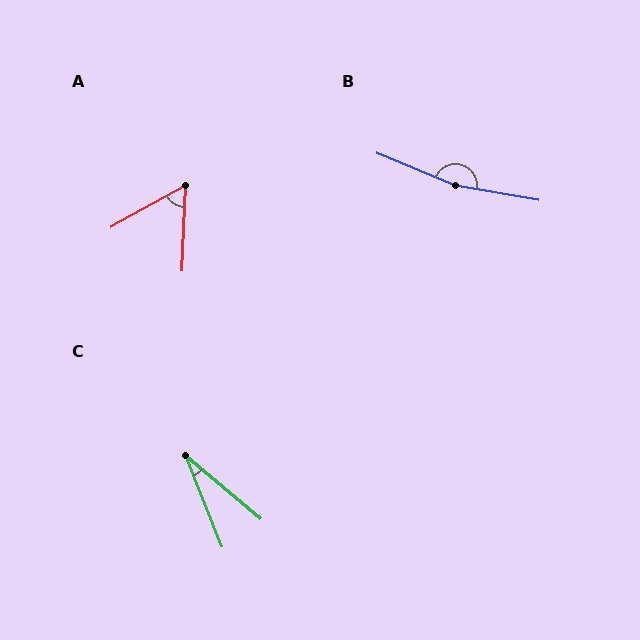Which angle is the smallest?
C, at approximately 29 degrees.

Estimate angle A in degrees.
Approximately 58 degrees.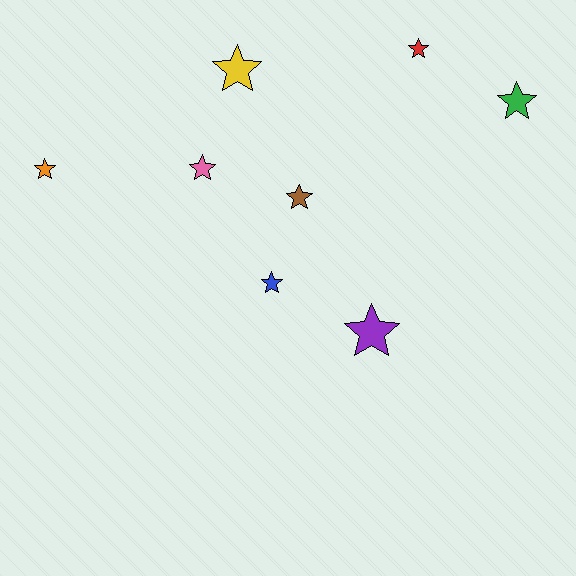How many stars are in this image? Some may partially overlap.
There are 8 stars.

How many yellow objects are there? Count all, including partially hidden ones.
There is 1 yellow object.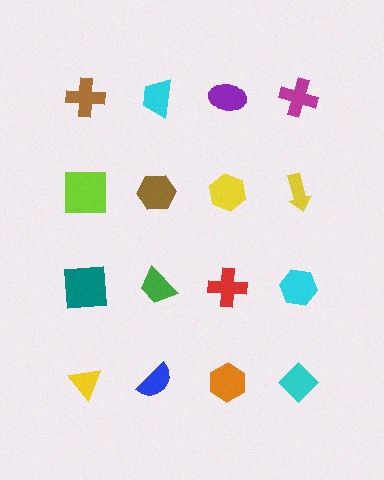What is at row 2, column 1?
A lime square.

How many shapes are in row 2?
4 shapes.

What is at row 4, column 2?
A blue semicircle.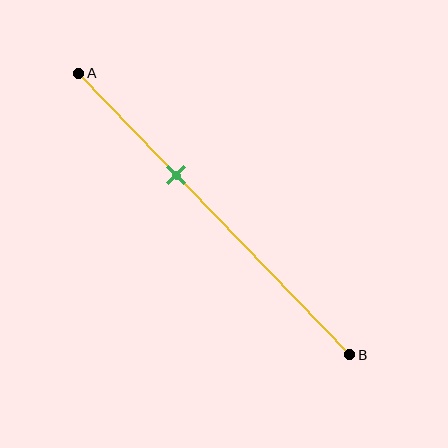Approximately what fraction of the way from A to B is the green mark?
The green mark is approximately 35% of the way from A to B.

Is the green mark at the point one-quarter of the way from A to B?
No, the mark is at about 35% from A, not at the 25% one-quarter point.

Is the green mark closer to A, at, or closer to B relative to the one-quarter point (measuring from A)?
The green mark is closer to point B than the one-quarter point of segment AB.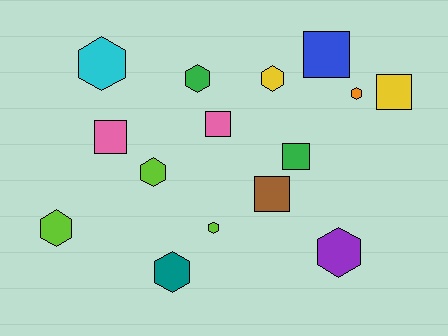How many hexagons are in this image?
There are 9 hexagons.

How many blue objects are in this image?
There is 1 blue object.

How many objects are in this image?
There are 15 objects.